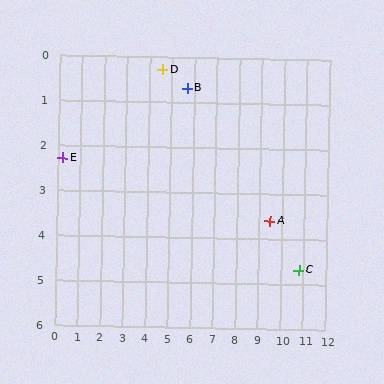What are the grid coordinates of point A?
Point A is at approximately (9.5, 3.6).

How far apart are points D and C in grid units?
Points D and C are about 7.6 grid units apart.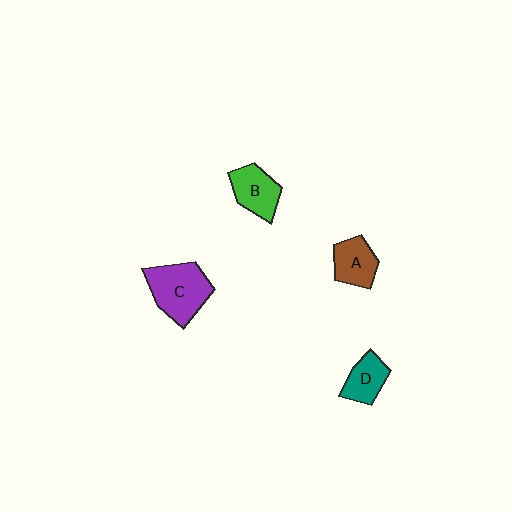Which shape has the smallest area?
Shape D (teal).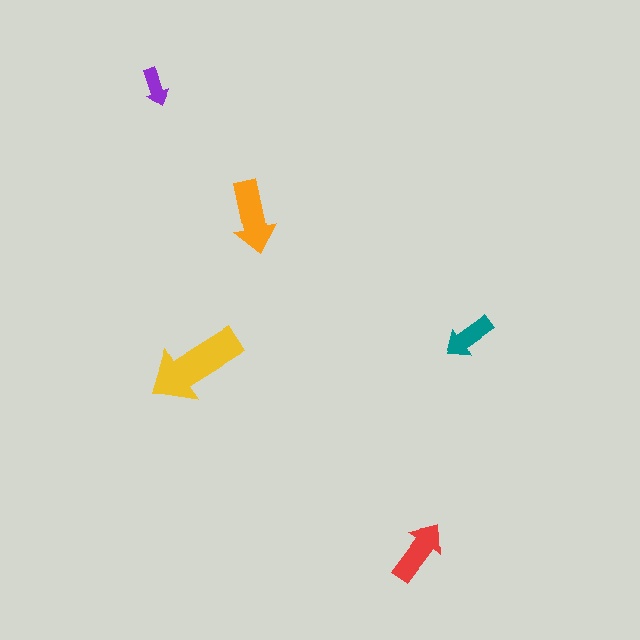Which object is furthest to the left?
The purple arrow is leftmost.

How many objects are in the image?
There are 5 objects in the image.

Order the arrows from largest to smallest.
the yellow one, the orange one, the red one, the teal one, the purple one.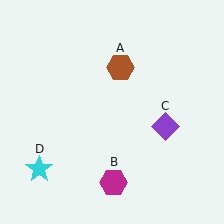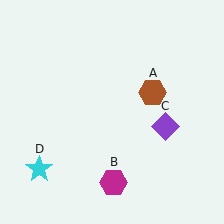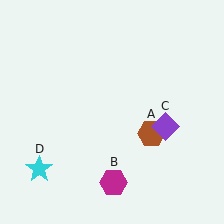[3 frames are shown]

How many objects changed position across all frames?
1 object changed position: brown hexagon (object A).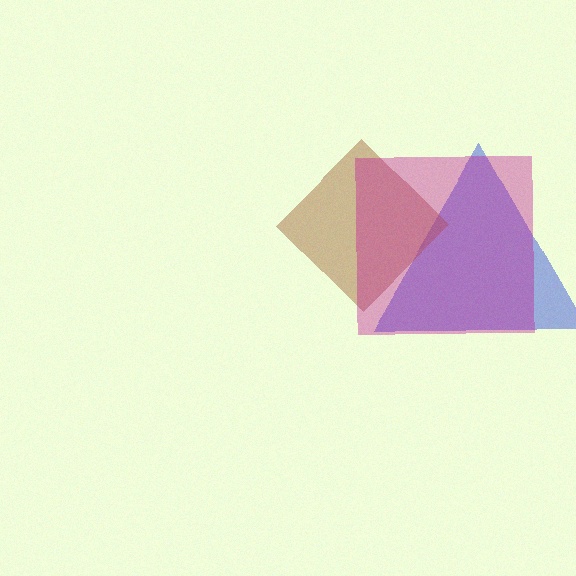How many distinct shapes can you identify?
There are 3 distinct shapes: a blue triangle, a brown diamond, a magenta square.